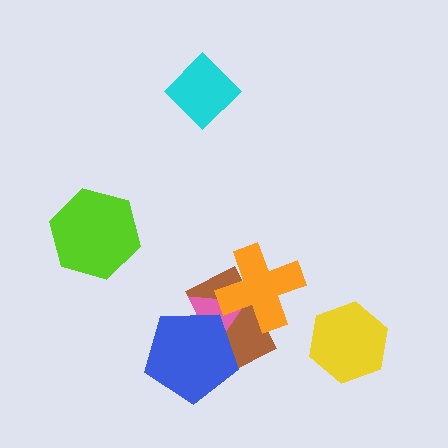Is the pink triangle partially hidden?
Yes, it is partially covered by another shape.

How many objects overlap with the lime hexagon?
0 objects overlap with the lime hexagon.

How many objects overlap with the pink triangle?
3 objects overlap with the pink triangle.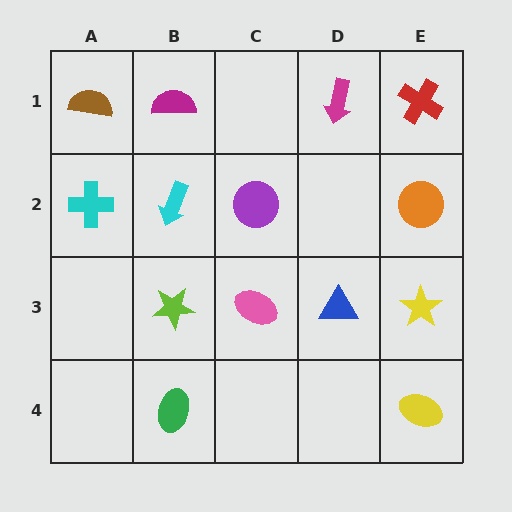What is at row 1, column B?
A magenta semicircle.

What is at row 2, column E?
An orange circle.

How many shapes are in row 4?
2 shapes.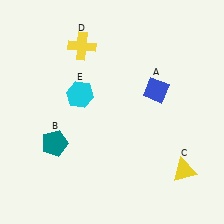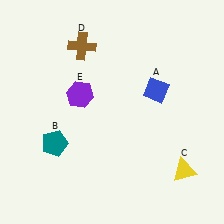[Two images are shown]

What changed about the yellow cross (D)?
In Image 1, D is yellow. In Image 2, it changed to brown.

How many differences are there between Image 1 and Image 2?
There are 2 differences between the two images.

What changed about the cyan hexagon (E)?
In Image 1, E is cyan. In Image 2, it changed to purple.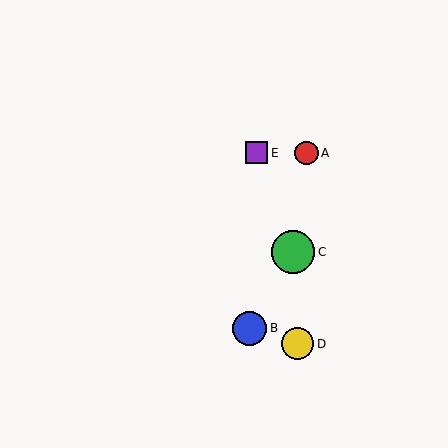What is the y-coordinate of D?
Object D is at y≈344.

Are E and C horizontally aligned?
No, E is at y≈153 and C is at y≈252.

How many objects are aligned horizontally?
2 objects (A, E) are aligned horizontally.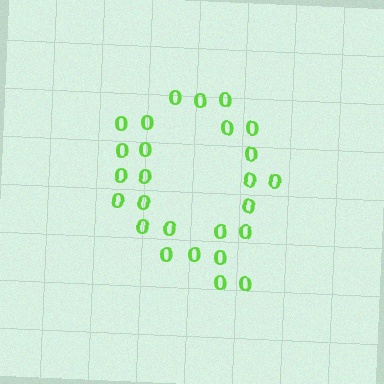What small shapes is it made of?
It is made of small digit 0's.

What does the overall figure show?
The overall figure shows the letter Q.